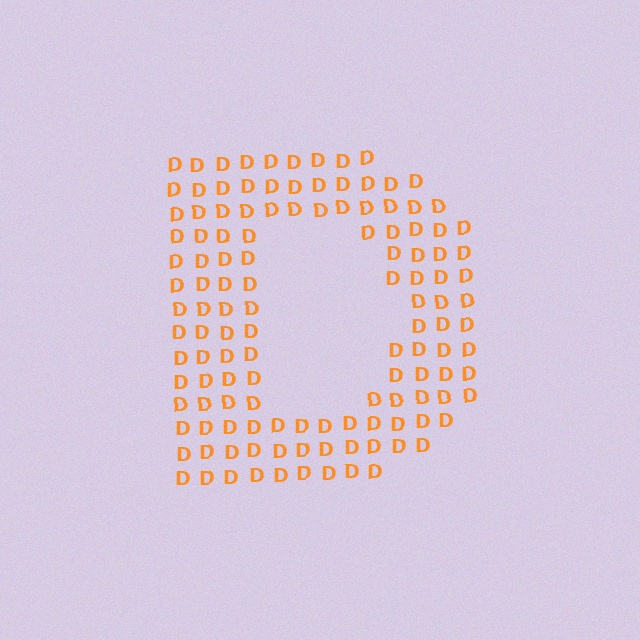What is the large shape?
The large shape is the letter D.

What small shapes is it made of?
It is made of small letter D's.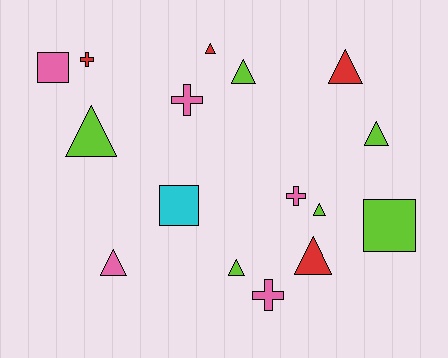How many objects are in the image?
There are 16 objects.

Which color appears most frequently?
Lime, with 6 objects.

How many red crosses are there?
There is 1 red cross.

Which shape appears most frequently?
Triangle, with 9 objects.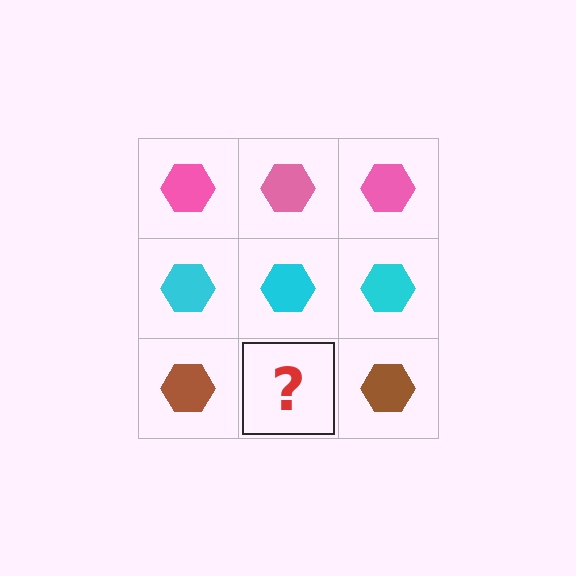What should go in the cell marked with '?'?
The missing cell should contain a brown hexagon.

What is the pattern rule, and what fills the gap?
The rule is that each row has a consistent color. The gap should be filled with a brown hexagon.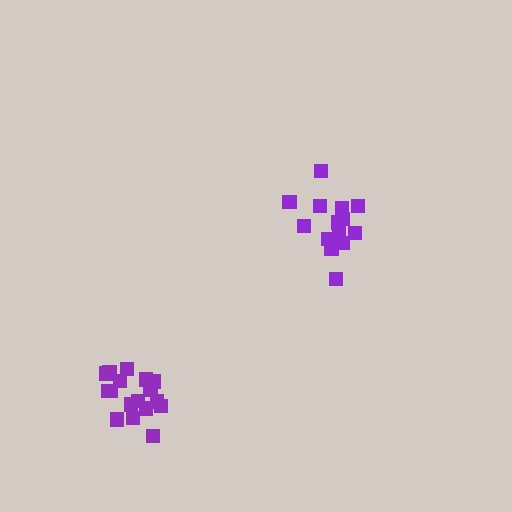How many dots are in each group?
Group 1: 17 dots, Group 2: 14 dots (31 total).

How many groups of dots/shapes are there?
There are 2 groups.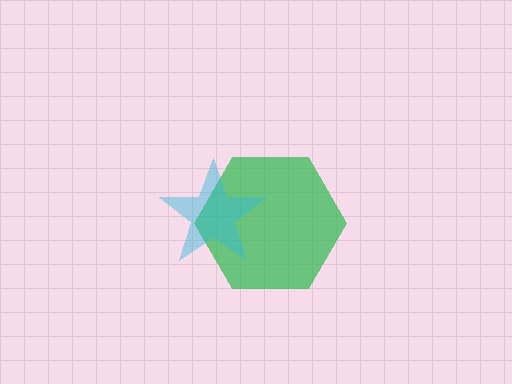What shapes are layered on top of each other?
The layered shapes are: a green hexagon, a cyan star.